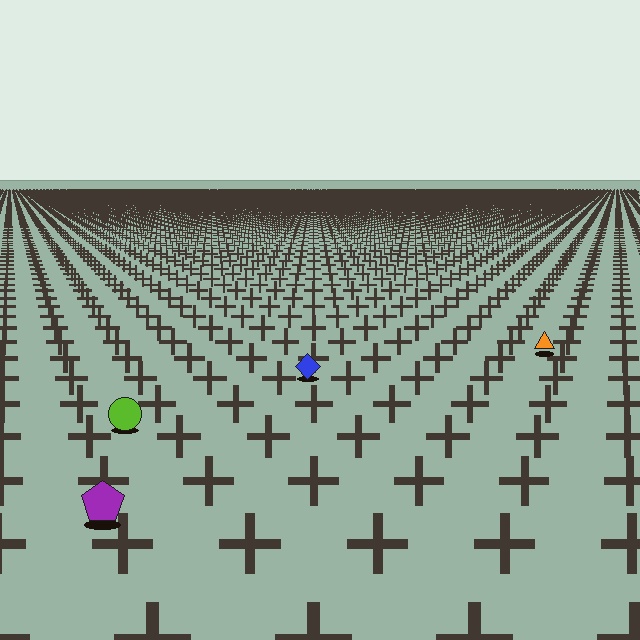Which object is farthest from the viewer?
The orange triangle is farthest from the viewer. It appears smaller and the ground texture around it is denser.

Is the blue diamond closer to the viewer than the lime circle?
No. The lime circle is closer — you can tell from the texture gradient: the ground texture is coarser near it.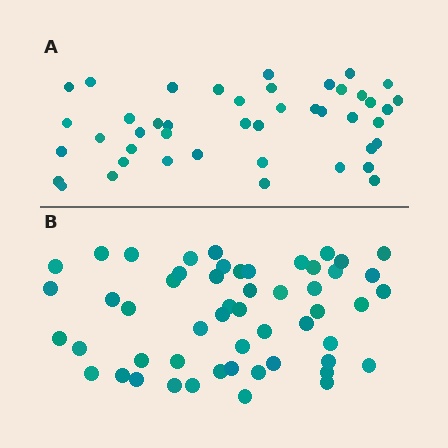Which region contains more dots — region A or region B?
Region B (the bottom region) has more dots.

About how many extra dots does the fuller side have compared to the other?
Region B has roughly 8 or so more dots than region A.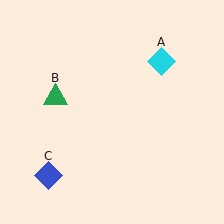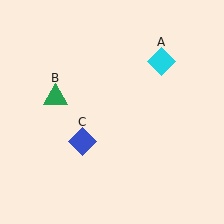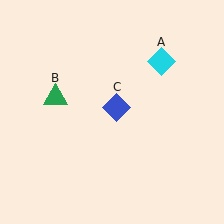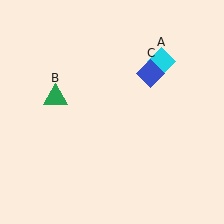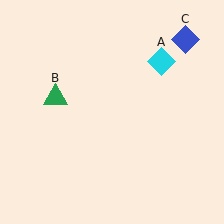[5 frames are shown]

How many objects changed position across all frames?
1 object changed position: blue diamond (object C).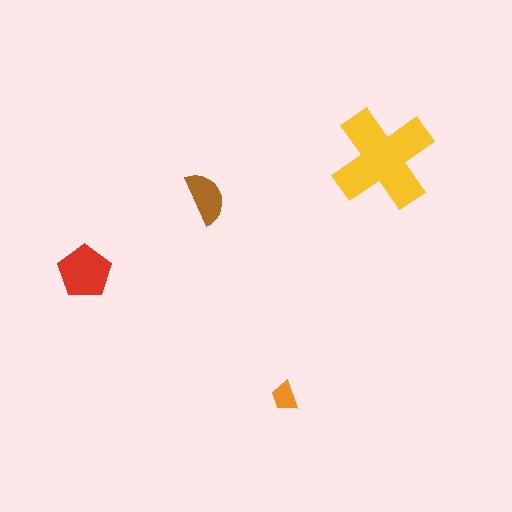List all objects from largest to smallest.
The yellow cross, the red pentagon, the brown semicircle, the orange trapezoid.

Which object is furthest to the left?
The red pentagon is leftmost.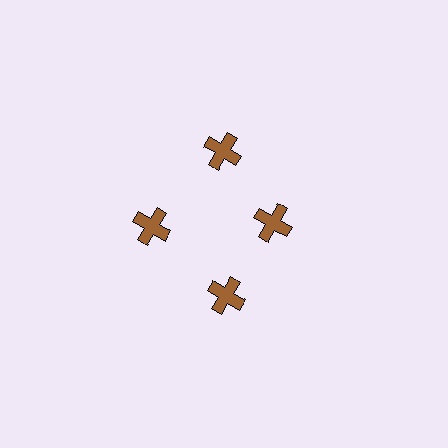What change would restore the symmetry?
The symmetry would be restored by moving it outward, back onto the ring so that all 4 crosses sit at equal angles and equal distance from the center.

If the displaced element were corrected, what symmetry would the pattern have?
It would have 4-fold rotational symmetry — the pattern would map onto itself every 90 degrees.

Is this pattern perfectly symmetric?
No. The 4 brown crosses are arranged in a ring, but one element near the 3 o'clock position is pulled inward toward the center, breaking the 4-fold rotational symmetry.